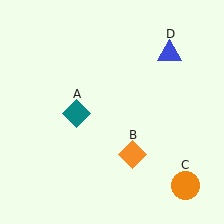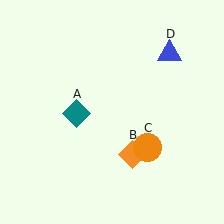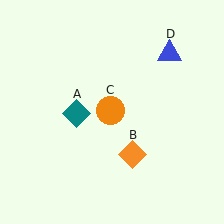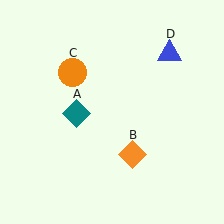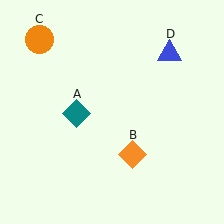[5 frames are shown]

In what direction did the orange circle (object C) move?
The orange circle (object C) moved up and to the left.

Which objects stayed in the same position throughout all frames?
Teal diamond (object A) and orange diamond (object B) and blue triangle (object D) remained stationary.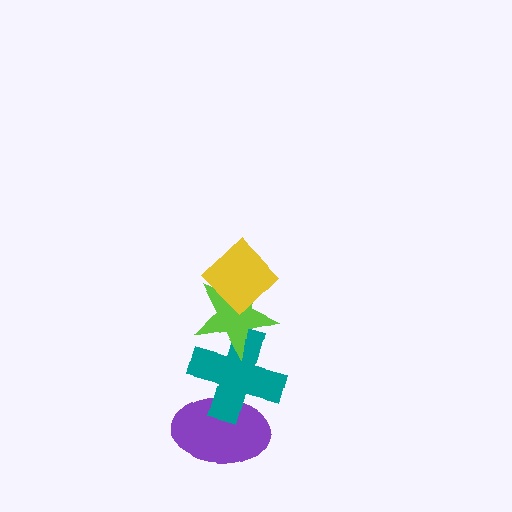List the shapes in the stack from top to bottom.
From top to bottom: the yellow diamond, the lime star, the teal cross, the purple ellipse.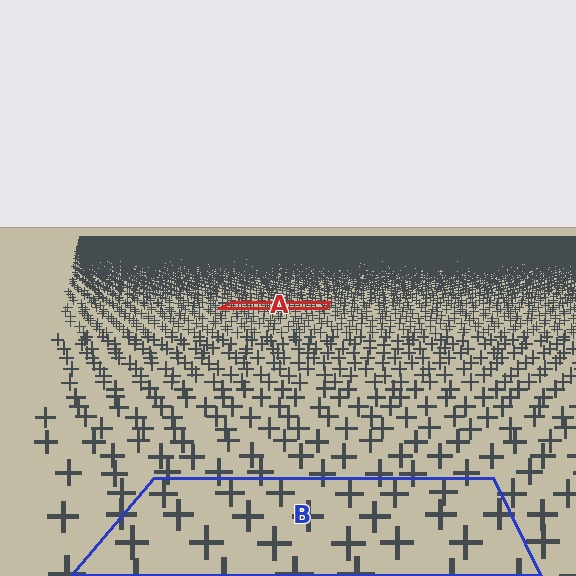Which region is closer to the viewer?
Region B is closer. The texture elements there are larger and more spread out.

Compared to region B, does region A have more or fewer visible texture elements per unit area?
Region A has more texture elements per unit area — they are packed more densely because it is farther away.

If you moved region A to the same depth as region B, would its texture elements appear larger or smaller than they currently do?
They would appear larger. At a closer depth, the same texture elements are projected at a bigger on-screen size.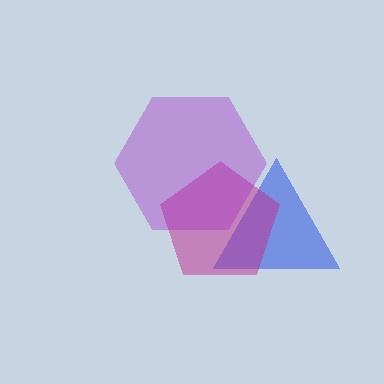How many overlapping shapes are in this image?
There are 3 overlapping shapes in the image.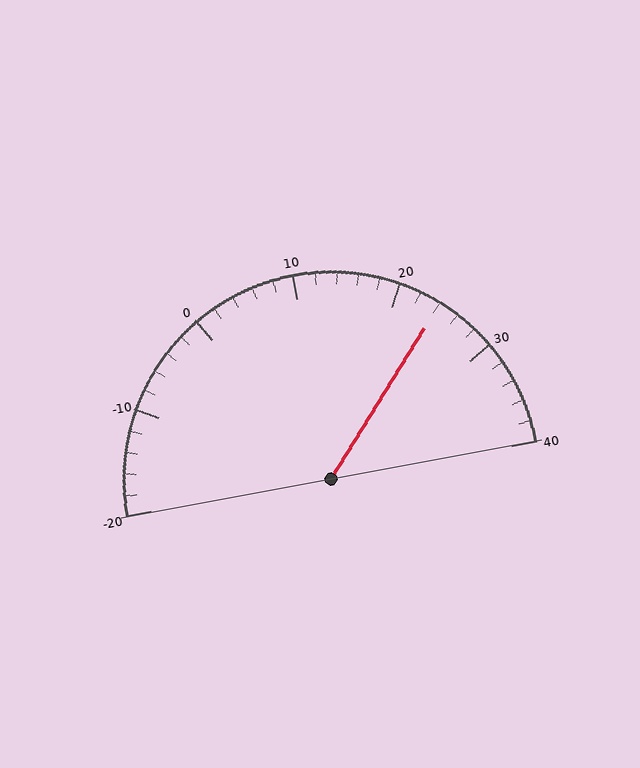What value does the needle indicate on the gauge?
The needle indicates approximately 24.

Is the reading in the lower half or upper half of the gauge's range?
The reading is in the upper half of the range (-20 to 40).